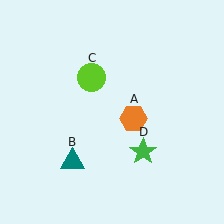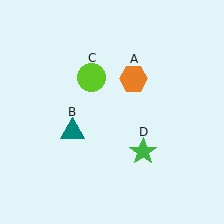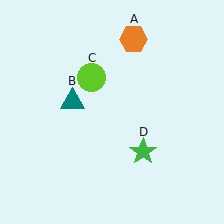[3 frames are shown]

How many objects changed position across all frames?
2 objects changed position: orange hexagon (object A), teal triangle (object B).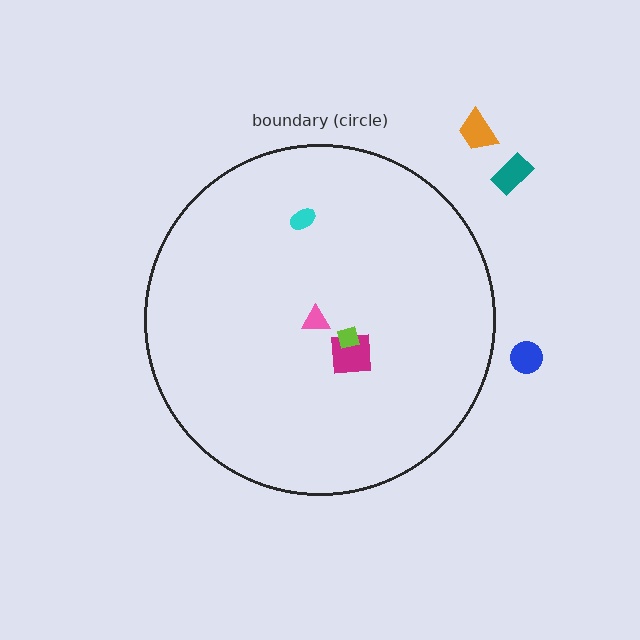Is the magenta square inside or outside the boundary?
Inside.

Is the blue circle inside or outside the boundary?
Outside.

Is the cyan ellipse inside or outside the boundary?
Inside.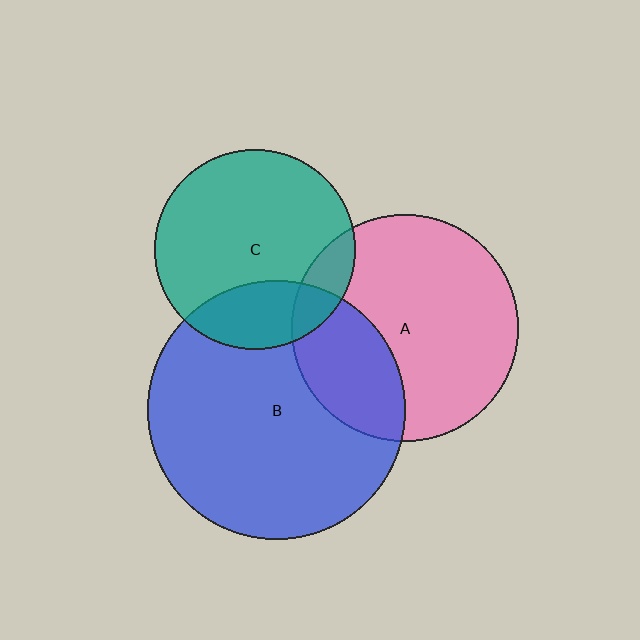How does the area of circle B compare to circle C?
Approximately 1.7 times.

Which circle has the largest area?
Circle B (blue).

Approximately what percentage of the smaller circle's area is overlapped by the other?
Approximately 25%.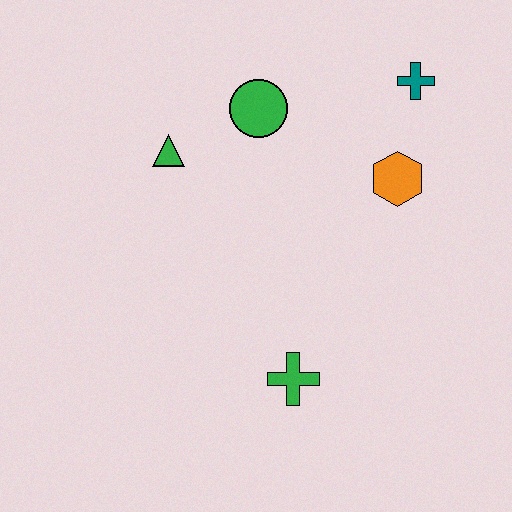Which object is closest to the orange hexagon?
The teal cross is closest to the orange hexagon.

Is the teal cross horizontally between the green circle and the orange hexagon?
No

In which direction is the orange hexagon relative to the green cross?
The orange hexagon is above the green cross.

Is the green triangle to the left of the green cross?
Yes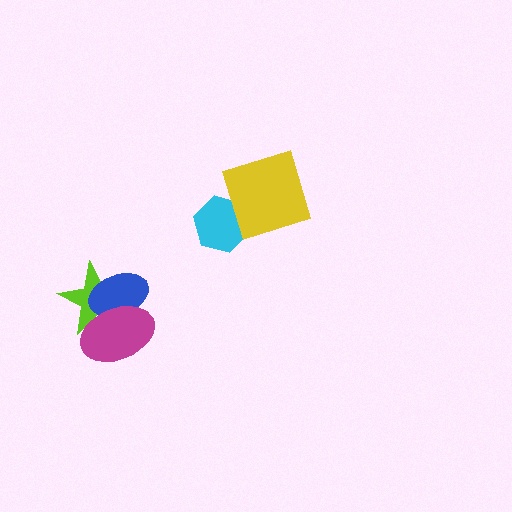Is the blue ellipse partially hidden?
Yes, it is partially covered by another shape.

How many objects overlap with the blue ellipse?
2 objects overlap with the blue ellipse.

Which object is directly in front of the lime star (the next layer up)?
The blue ellipse is directly in front of the lime star.